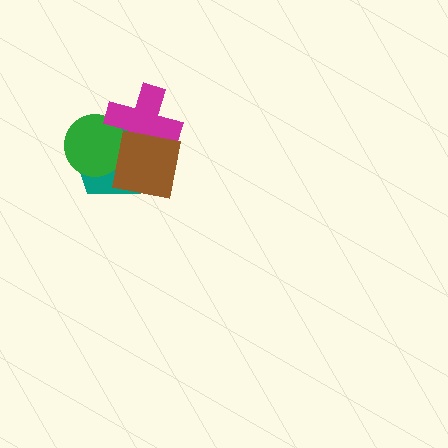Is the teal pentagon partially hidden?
Yes, it is partially covered by another shape.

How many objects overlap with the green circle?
3 objects overlap with the green circle.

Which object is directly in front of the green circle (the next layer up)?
The magenta cross is directly in front of the green circle.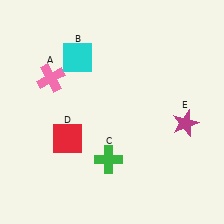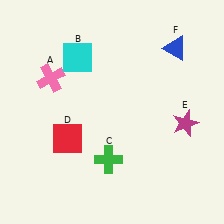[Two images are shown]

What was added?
A blue triangle (F) was added in Image 2.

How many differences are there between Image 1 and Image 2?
There is 1 difference between the two images.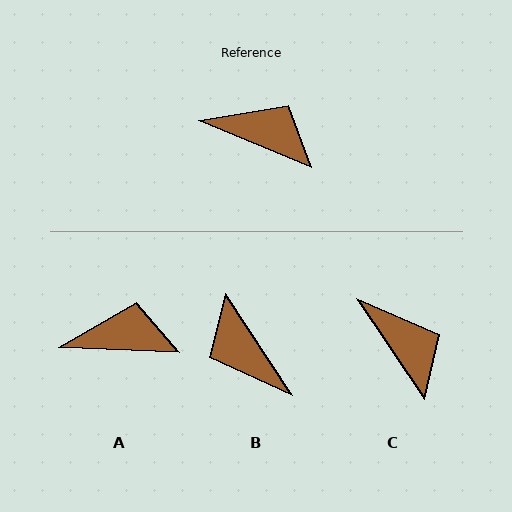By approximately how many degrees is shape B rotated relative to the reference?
Approximately 146 degrees counter-clockwise.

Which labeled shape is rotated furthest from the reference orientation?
B, about 146 degrees away.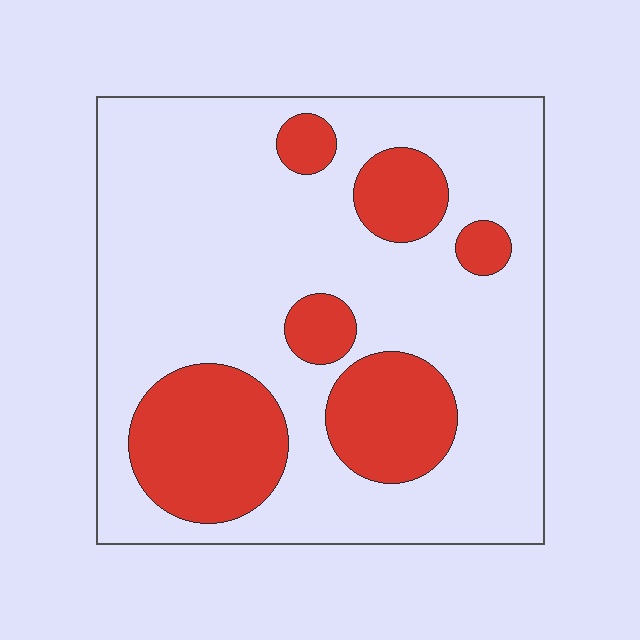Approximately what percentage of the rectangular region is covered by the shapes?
Approximately 25%.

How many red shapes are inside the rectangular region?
6.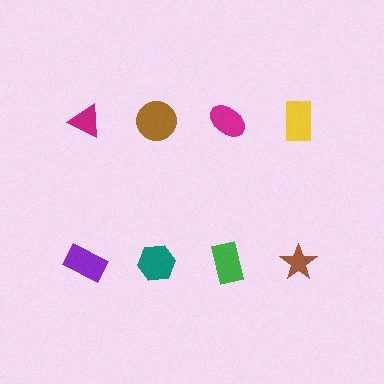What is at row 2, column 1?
A purple rectangle.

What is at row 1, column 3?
A magenta ellipse.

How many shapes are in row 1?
4 shapes.